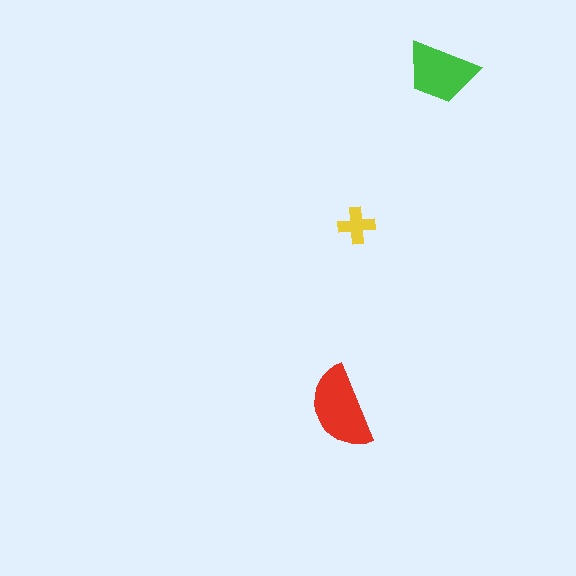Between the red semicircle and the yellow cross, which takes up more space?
The red semicircle.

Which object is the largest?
The red semicircle.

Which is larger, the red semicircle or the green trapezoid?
The red semicircle.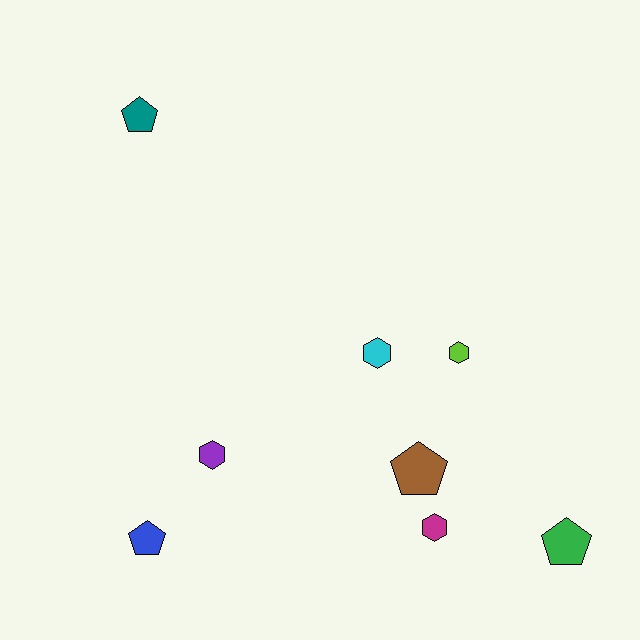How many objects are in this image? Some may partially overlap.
There are 8 objects.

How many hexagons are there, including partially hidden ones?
There are 4 hexagons.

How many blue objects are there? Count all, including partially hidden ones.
There is 1 blue object.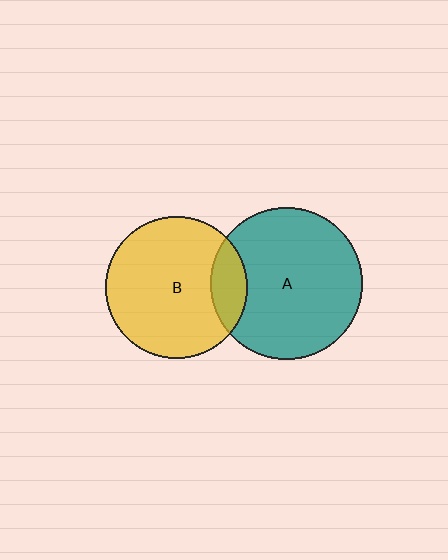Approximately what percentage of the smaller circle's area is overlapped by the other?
Approximately 15%.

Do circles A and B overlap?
Yes.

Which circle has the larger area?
Circle A (teal).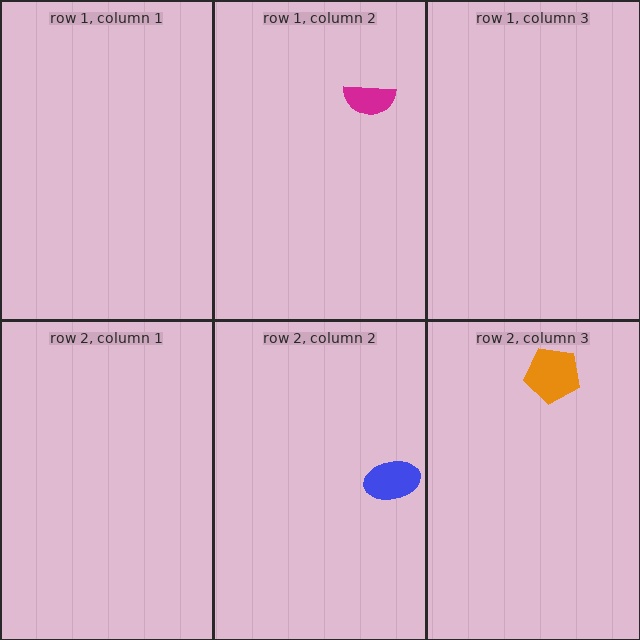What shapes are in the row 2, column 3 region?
The orange pentagon.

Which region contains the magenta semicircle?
The row 1, column 2 region.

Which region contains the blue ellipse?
The row 2, column 2 region.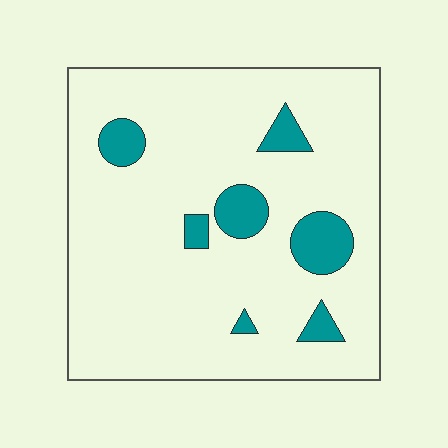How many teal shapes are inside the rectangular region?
7.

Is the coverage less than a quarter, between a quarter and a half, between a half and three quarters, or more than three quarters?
Less than a quarter.